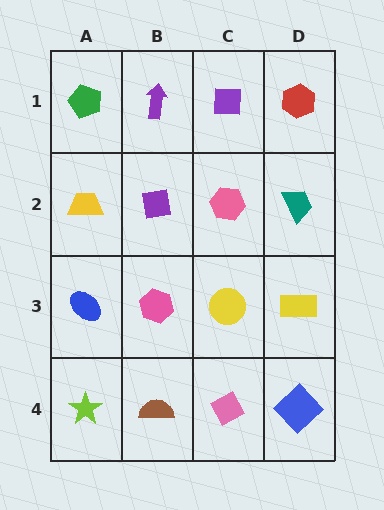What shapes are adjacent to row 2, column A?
A green pentagon (row 1, column A), a blue ellipse (row 3, column A), a purple square (row 2, column B).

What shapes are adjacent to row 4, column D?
A yellow rectangle (row 3, column D), a pink diamond (row 4, column C).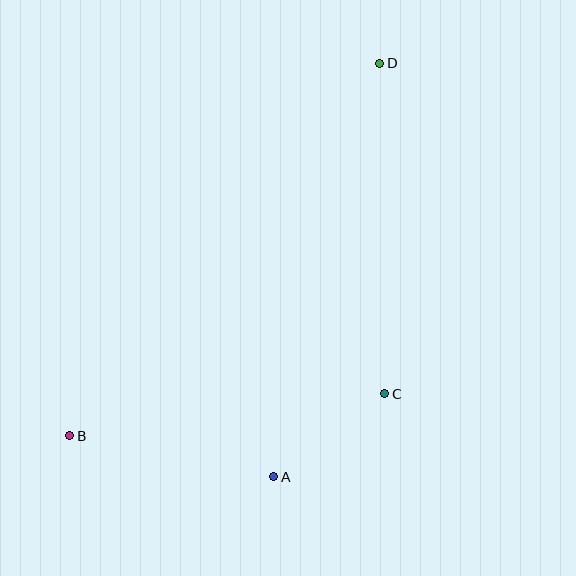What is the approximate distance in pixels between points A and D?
The distance between A and D is approximately 427 pixels.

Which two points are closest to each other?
Points A and C are closest to each other.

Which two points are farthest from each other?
Points B and D are farthest from each other.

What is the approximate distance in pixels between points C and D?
The distance between C and D is approximately 330 pixels.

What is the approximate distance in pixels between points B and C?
The distance between B and C is approximately 318 pixels.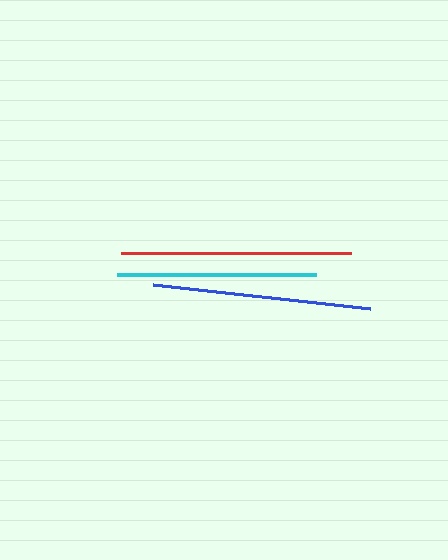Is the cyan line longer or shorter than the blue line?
The blue line is longer than the cyan line.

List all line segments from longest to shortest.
From longest to shortest: red, blue, cyan.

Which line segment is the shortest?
The cyan line is the shortest at approximately 199 pixels.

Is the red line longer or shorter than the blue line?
The red line is longer than the blue line.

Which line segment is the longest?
The red line is the longest at approximately 230 pixels.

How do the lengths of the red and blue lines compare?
The red and blue lines are approximately the same length.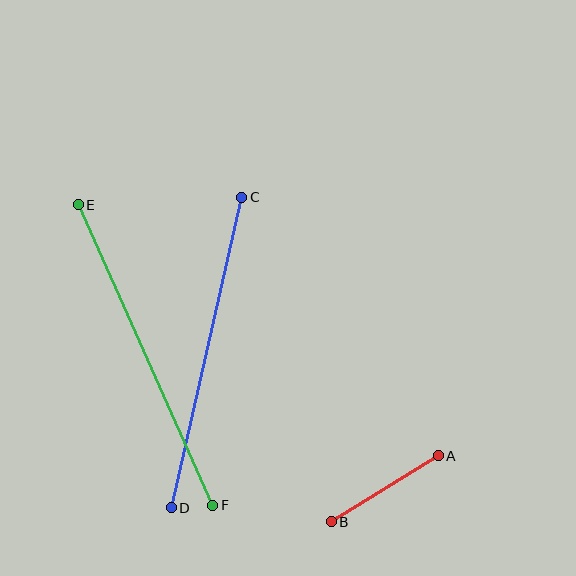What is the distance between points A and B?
The distance is approximately 126 pixels.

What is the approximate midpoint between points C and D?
The midpoint is at approximately (206, 353) pixels.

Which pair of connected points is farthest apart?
Points E and F are farthest apart.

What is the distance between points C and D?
The distance is approximately 318 pixels.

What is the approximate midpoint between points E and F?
The midpoint is at approximately (145, 355) pixels.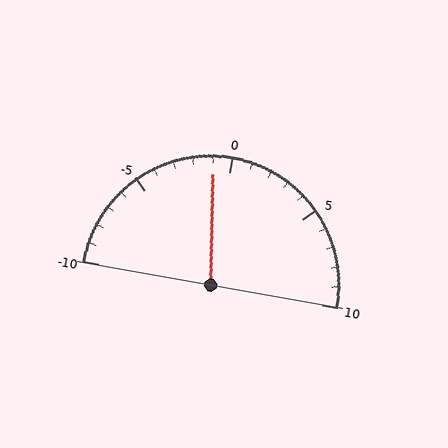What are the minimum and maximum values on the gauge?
The gauge ranges from -10 to 10.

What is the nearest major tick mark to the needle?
The nearest major tick mark is 0.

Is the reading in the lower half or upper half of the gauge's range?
The reading is in the lower half of the range (-10 to 10).